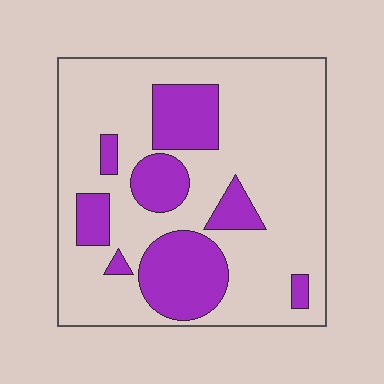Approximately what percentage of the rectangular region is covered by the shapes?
Approximately 25%.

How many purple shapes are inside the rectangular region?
8.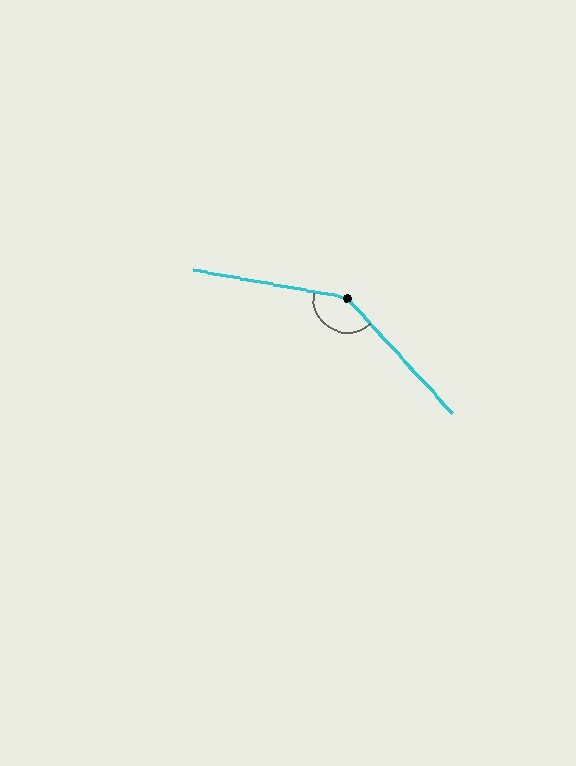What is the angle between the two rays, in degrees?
Approximately 143 degrees.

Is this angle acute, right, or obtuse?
It is obtuse.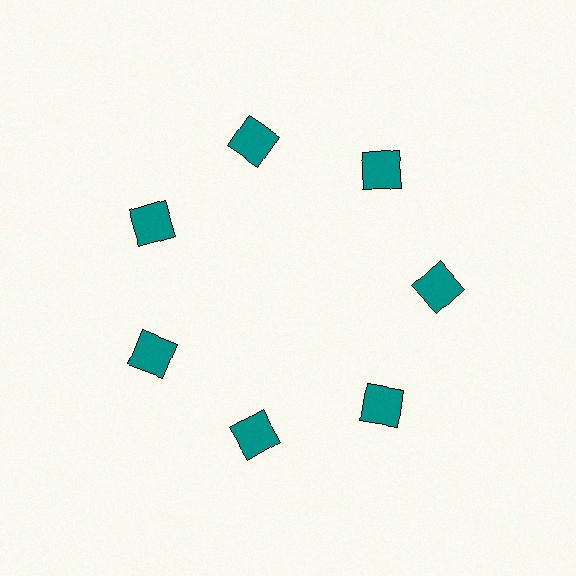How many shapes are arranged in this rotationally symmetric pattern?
There are 7 shapes, arranged in 7 groups of 1.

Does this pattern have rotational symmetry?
Yes, this pattern has 7-fold rotational symmetry. It looks the same after rotating 51 degrees around the center.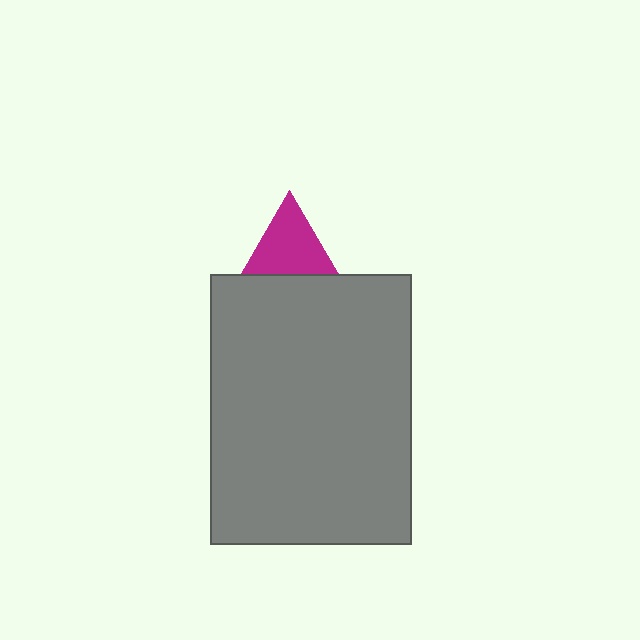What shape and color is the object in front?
The object in front is a gray rectangle.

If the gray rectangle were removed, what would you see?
You would see the complete magenta triangle.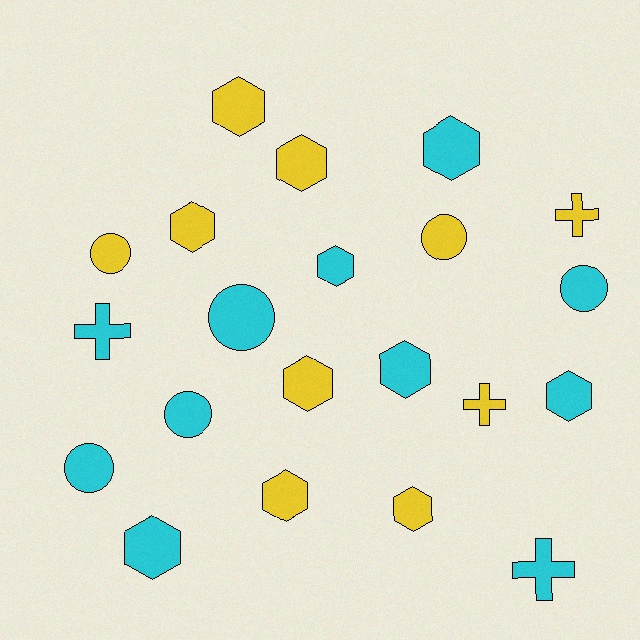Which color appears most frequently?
Cyan, with 11 objects.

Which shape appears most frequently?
Hexagon, with 11 objects.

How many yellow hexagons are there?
There are 6 yellow hexagons.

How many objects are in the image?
There are 21 objects.